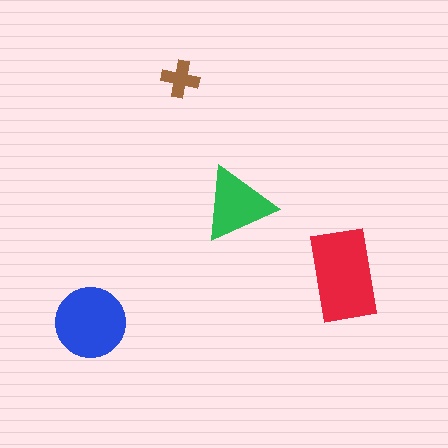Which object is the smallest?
The brown cross.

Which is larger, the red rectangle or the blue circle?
The red rectangle.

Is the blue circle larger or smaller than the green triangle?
Larger.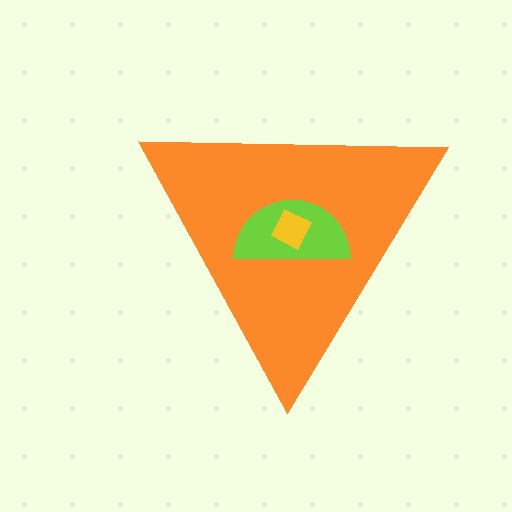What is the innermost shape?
The yellow square.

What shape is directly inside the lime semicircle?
The yellow square.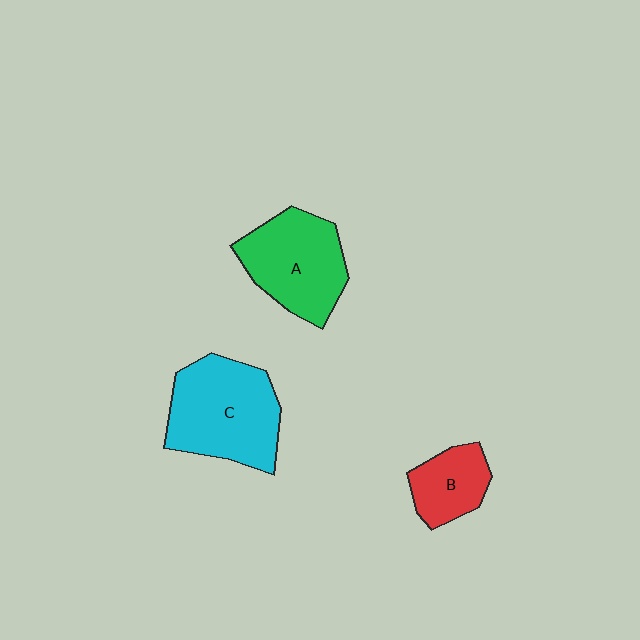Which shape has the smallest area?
Shape B (red).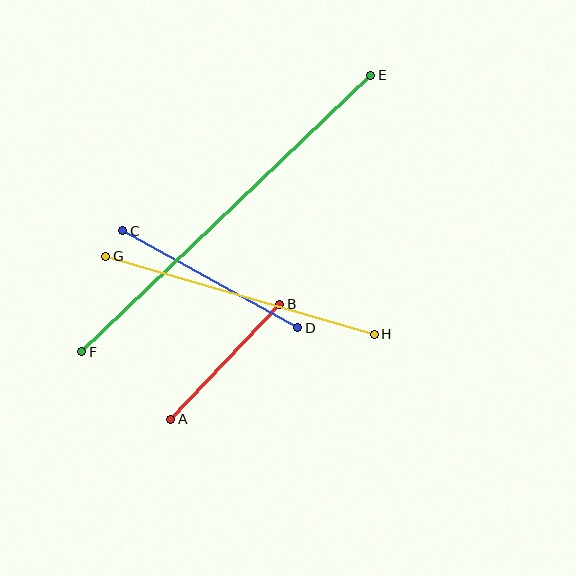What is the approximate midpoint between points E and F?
The midpoint is at approximately (226, 213) pixels.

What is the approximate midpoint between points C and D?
The midpoint is at approximately (210, 279) pixels.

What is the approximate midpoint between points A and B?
The midpoint is at approximately (225, 362) pixels.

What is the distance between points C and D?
The distance is approximately 200 pixels.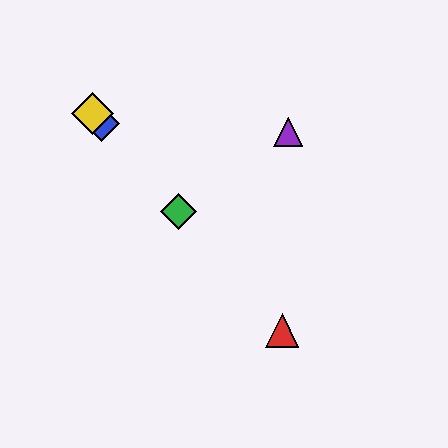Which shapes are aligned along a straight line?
The red triangle, the blue diamond, the green diamond, the yellow diamond are aligned along a straight line.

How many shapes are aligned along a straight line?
4 shapes (the red triangle, the blue diamond, the green diamond, the yellow diamond) are aligned along a straight line.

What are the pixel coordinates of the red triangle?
The red triangle is at (282, 330).